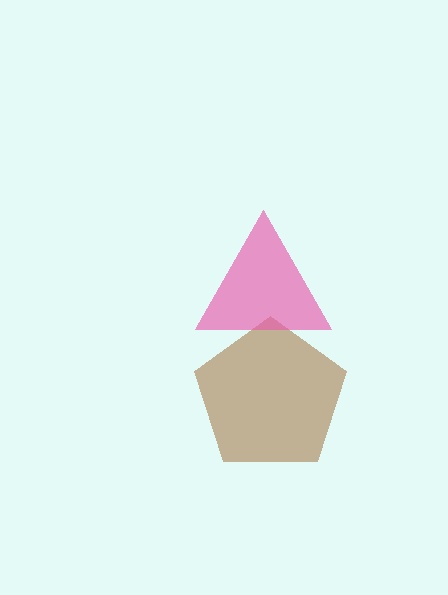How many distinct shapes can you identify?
There are 2 distinct shapes: a brown pentagon, a pink triangle.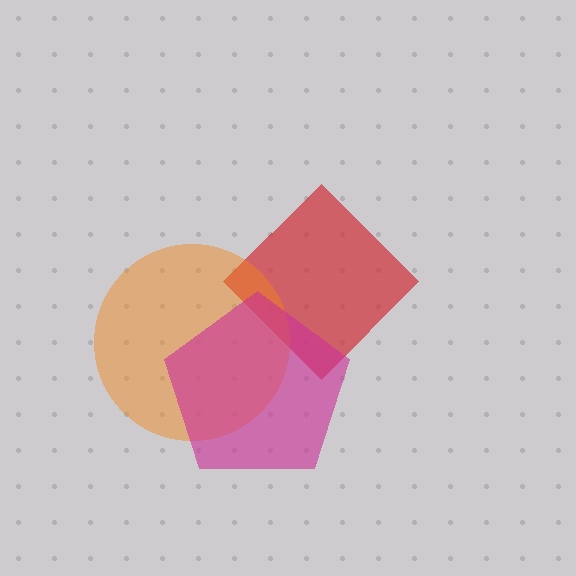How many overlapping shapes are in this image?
There are 3 overlapping shapes in the image.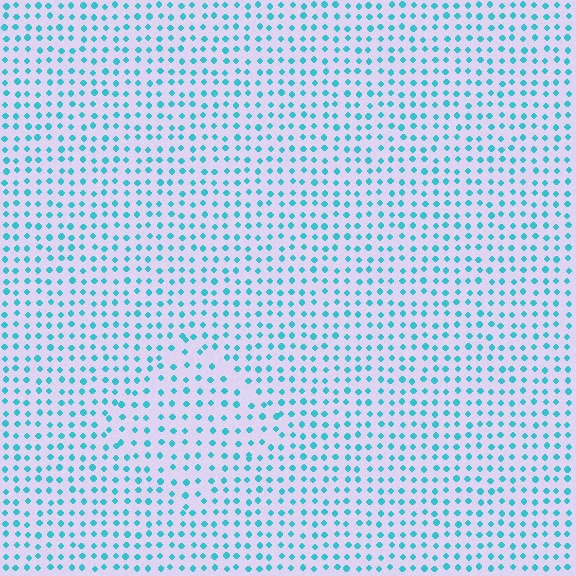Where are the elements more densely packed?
The elements are more densely packed outside the diamond boundary.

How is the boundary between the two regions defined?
The boundary is defined by a change in element density (approximately 1.4x ratio). All elements are the same color, size, and shape.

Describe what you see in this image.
The image contains small cyan elements arranged at two different densities. A diamond-shaped region is visible where the elements are less densely packed than the surrounding area.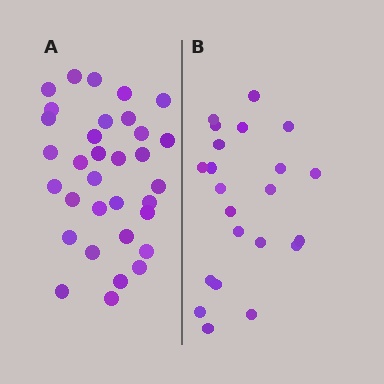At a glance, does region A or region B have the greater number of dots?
Region A (the left region) has more dots.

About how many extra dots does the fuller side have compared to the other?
Region A has roughly 12 or so more dots than region B.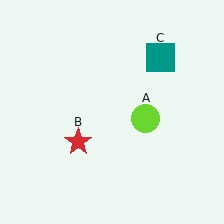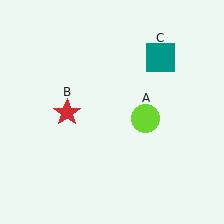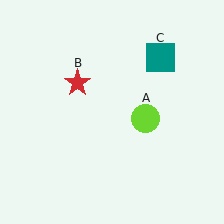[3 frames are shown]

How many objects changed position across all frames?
1 object changed position: red star (object B).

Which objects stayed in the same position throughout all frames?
Lime circle (object A) and teal square (object C) remained stationary.